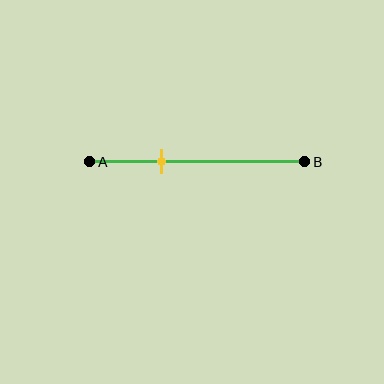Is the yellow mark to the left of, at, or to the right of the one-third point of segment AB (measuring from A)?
The yellow mark is approximately at the one-third point of segment AB.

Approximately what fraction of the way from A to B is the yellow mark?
The yellow mark is approximately 35% of the way from A to B.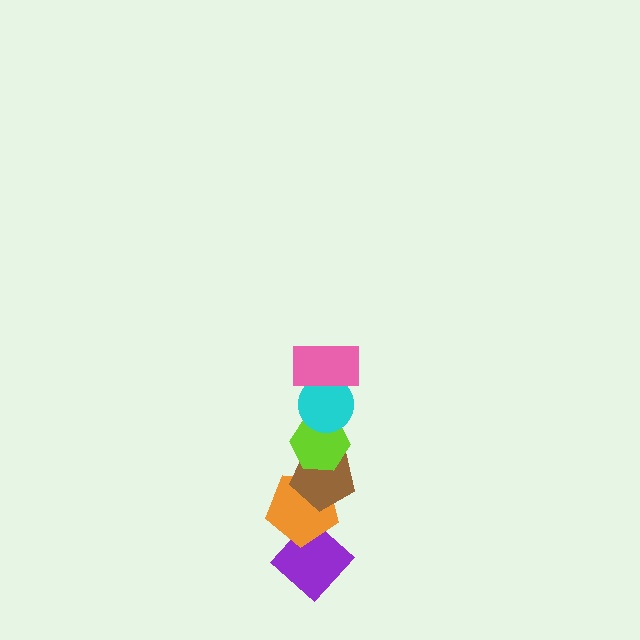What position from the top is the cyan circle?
The cyan circle is 2nd from the top.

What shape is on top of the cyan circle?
The pink rectangle is on top of the cyan circle.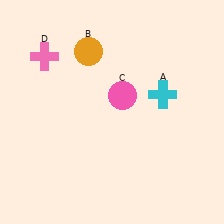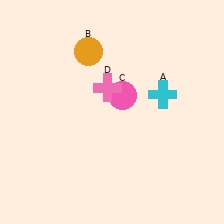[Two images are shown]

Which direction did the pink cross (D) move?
The pink cross (D) moved right.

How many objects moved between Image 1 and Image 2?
1 object moved between the two images.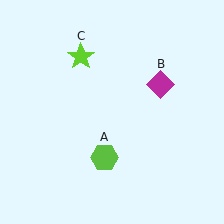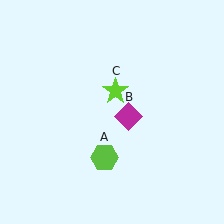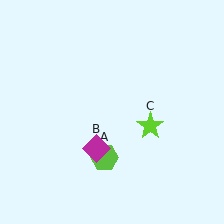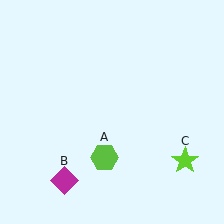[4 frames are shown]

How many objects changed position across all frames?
2 objects changed position: magenta diamond (object B), lime star (object C).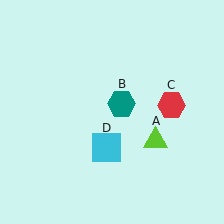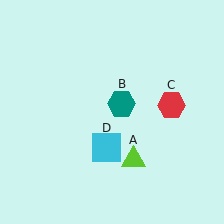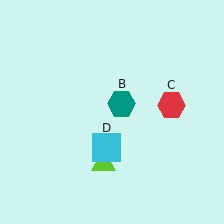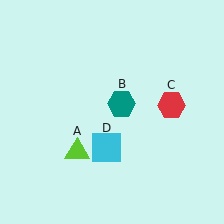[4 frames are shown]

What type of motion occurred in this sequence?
The lime triangle (object A) rotated clockwise around the center of the scene.